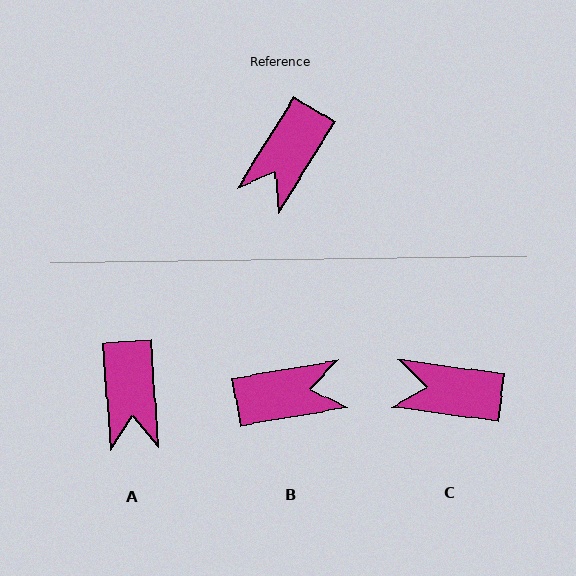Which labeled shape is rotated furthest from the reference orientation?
B, about 131 degrees away.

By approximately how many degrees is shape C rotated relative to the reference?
Approximately 66 degrees clockwise.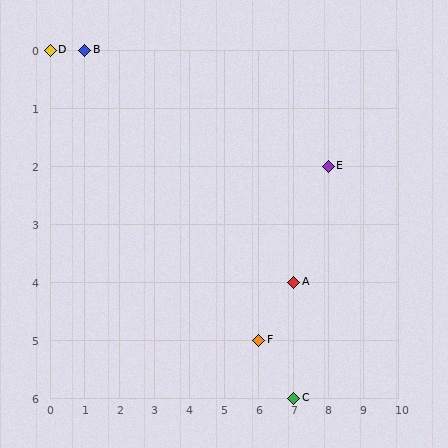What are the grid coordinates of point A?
Point A is at grid coordinates (7, 4).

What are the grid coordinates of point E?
Point E is at grid coordinates (8, 2).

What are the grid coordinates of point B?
Point B is at grid coordinates (1, 0).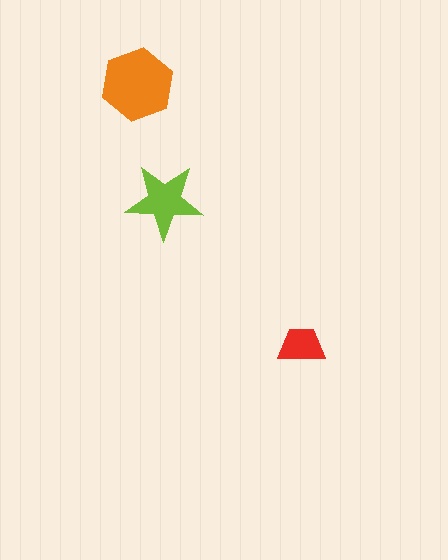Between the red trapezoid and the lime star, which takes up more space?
The lime star.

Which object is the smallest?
The red trapezoid.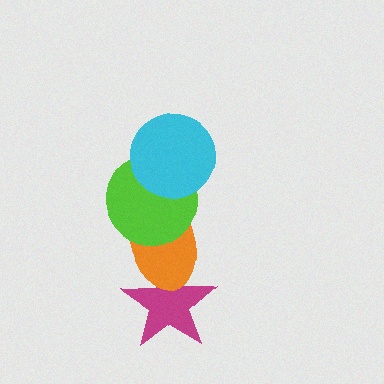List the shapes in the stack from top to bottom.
From top to bottom: the cyan circle, the lime circle, the orange ellipse, the magenta star.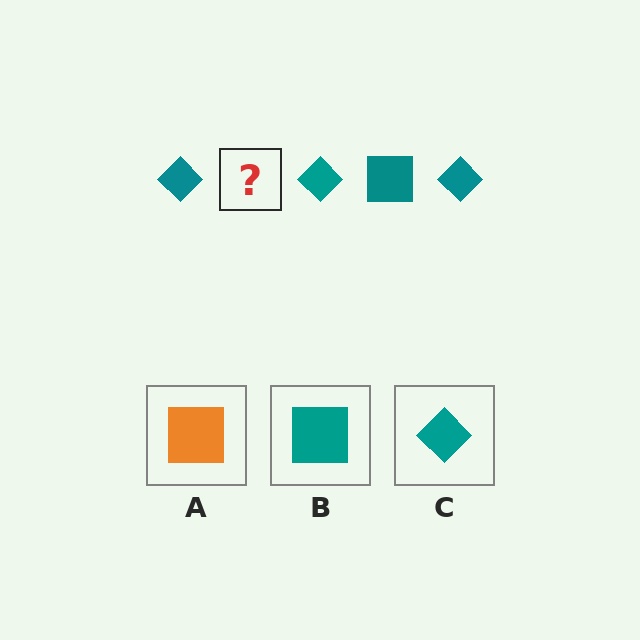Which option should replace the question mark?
Option B.